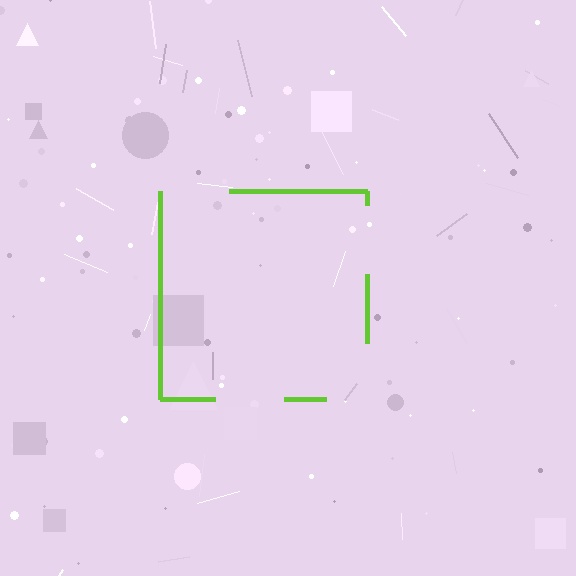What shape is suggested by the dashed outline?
The dashed outline suggests a square.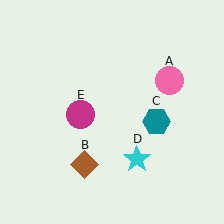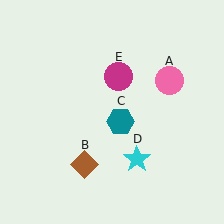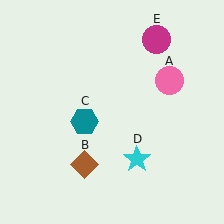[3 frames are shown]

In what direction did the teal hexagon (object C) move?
The teal hexagon (object C) moved left.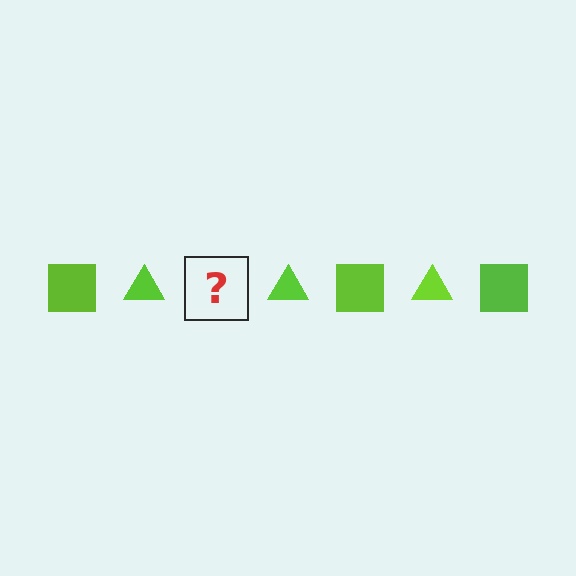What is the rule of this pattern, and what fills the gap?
The rule is that the pattern cycles through square, triangle shapes in lime. The gap should be filled with a lime square.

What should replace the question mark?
The question mark should be replaced with a lime square.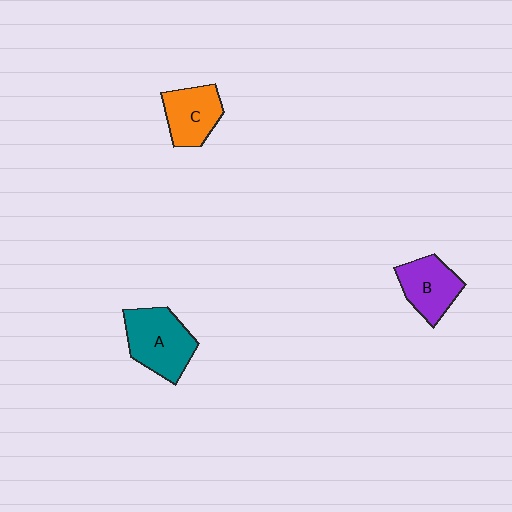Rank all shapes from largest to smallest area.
From largest to smallest: A (teal), B (purple), C (orange).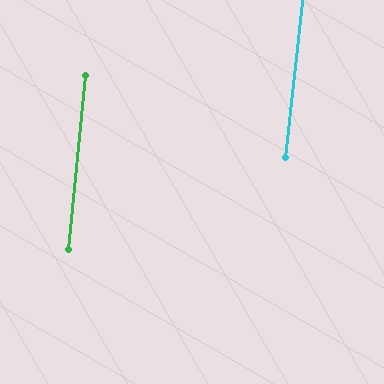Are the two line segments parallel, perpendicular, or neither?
Parallel — their directions differ by only 0.5°.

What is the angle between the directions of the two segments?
Approximately 0 degrees.